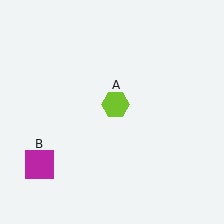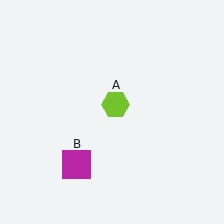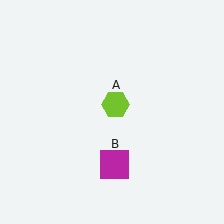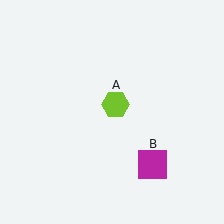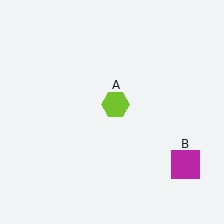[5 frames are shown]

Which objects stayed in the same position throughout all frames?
Lime hexagon (object A) remained stationary.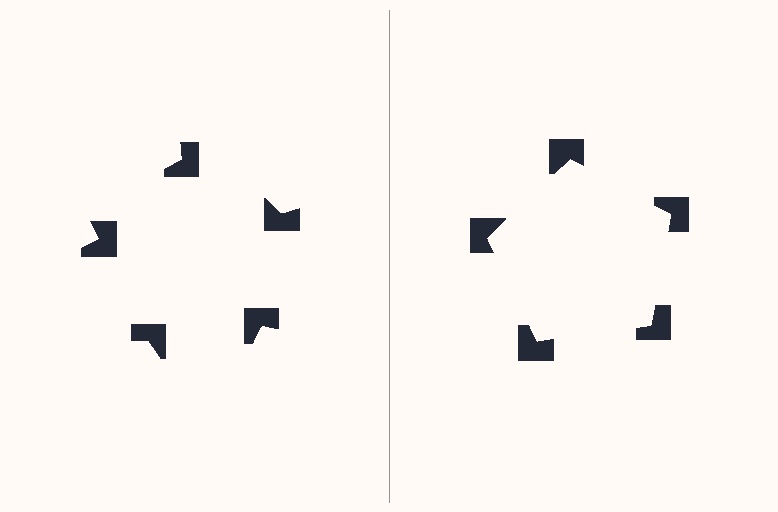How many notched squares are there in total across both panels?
10 — 5 on each side.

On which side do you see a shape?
An illusory pentagon appears on the right side. On the left side the wedge cuts are rotated, so no coherent shape forms.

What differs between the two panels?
The notched squares are positioned identically on both sides; only the wedge orientations differ. On the right they align to a pentagon; on the left they are misaligned.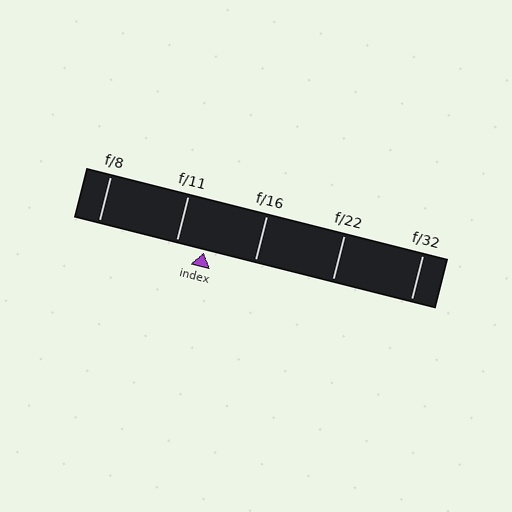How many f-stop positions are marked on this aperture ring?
There are 5 f-stop positions marked.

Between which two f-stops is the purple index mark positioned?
The index mark is between f/11 and f/16.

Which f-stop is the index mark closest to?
The index mark is closest to f/11.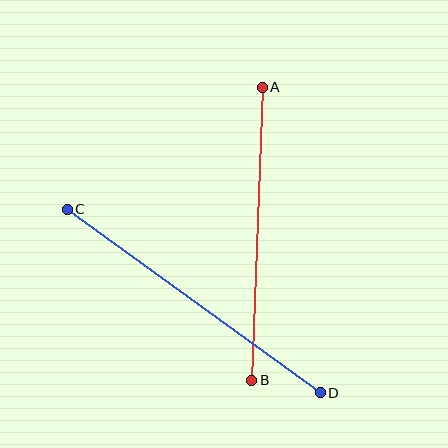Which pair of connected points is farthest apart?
Points C and D are farthest apart.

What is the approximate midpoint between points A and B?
The midpoint is at approximately (257, 234) pixels.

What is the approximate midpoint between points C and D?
The midpoint is at approximately (194, 301) pixels.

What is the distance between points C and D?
The distance is approximately 313 pixels.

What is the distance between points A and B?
The distance is approximately 293 pixels.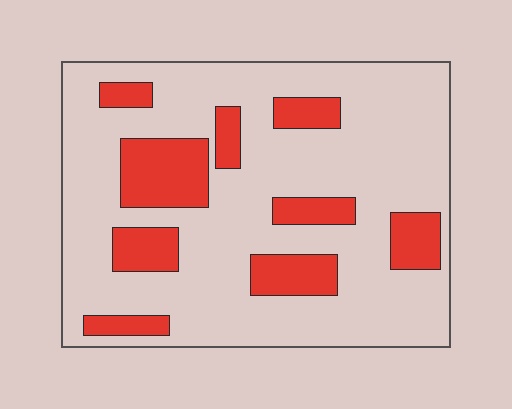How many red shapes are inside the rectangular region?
9.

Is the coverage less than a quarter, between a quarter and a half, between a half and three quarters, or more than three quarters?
Less than a quarter.